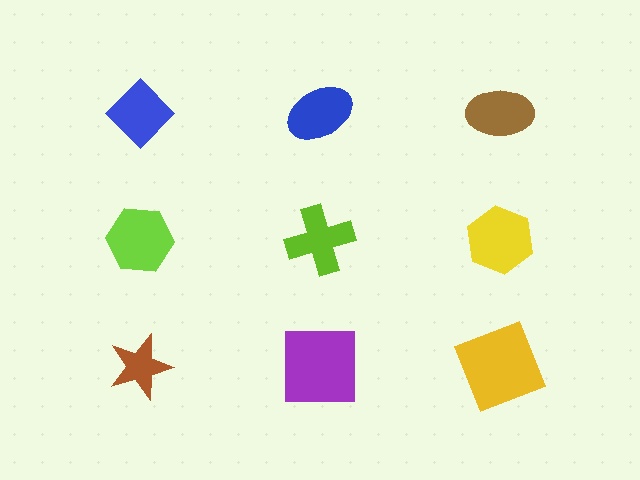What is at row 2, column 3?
A yellow hexagon.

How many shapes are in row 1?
3 shapes.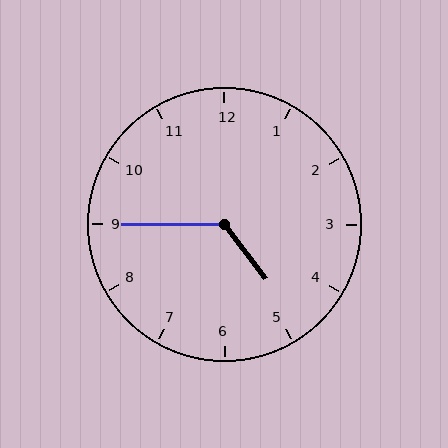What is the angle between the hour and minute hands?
Approximately 128 degrees.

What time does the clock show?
4:45.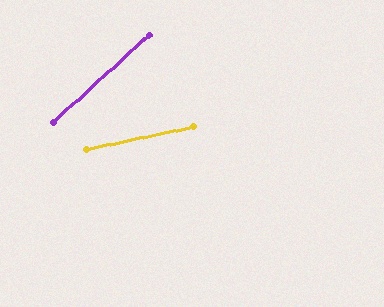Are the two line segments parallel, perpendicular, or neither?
Neither parallel nor perpendicular — they differ by about 30°.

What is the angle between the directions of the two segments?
Approximately 30 degrees.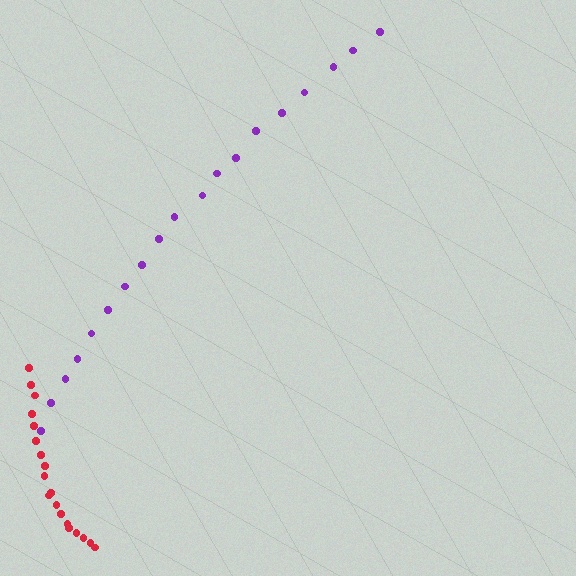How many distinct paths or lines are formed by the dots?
There are 2 distinct paths.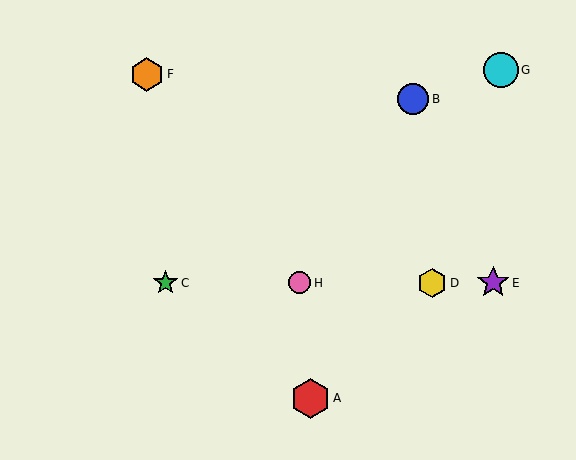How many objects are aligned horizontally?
4 objects (C, D, E, H) are aligned horizontally.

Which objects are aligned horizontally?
Objects C, D, E, H are aligned horizontally.